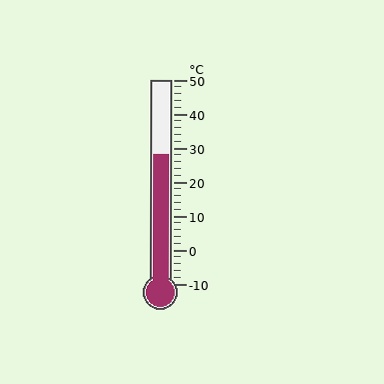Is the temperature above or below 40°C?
The temperature is below 40°C.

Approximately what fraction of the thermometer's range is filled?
The thermometer is filled to approximately 65% of its range.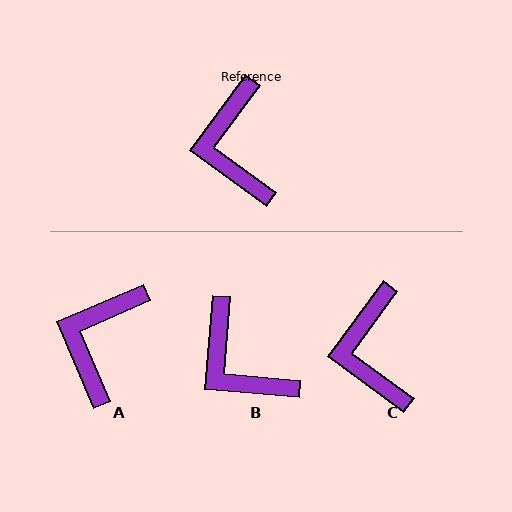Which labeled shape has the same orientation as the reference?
C.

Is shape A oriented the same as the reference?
No, it is off by about 31 degrees.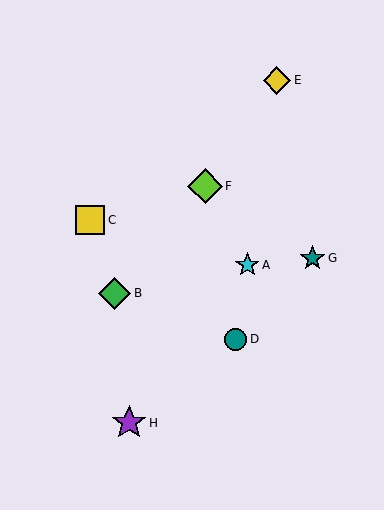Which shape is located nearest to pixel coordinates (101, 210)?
The yellow square (labeled C) at (90, 220) is nearest to that location.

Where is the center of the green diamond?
The center of the green diamond is at (115, 293).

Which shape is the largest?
The purple star (labeled H) is the largest.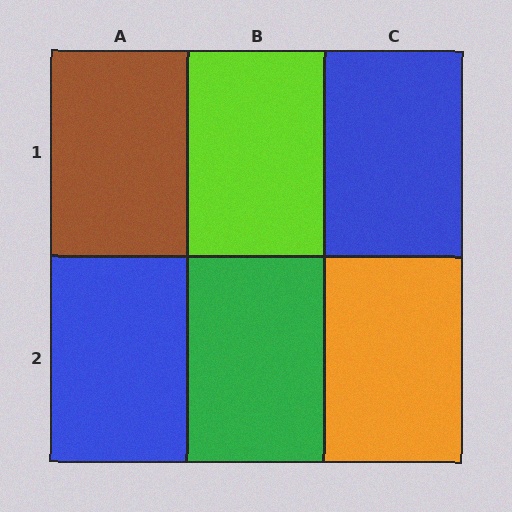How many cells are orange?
1 cell is orange.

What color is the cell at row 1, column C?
Blue.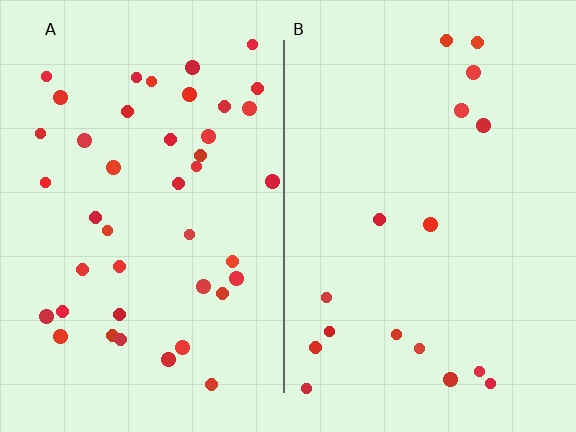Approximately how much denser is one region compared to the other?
Approximately 2.5× — region A over region B.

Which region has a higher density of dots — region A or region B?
A (the left).